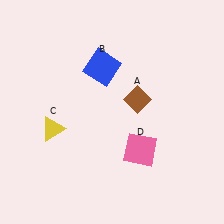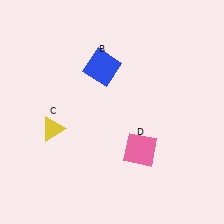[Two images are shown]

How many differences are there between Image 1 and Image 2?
There is 1 difference between the two images.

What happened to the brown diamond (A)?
The brown diamond (A) was removed in Image 2. It was in the top-right area of Image 1.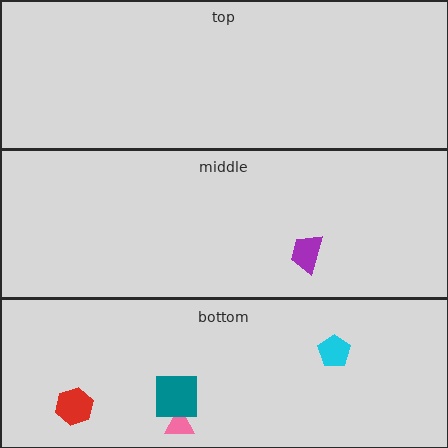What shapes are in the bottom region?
The red hexagon, the pink triangle, the teal square, the cyan pentagon.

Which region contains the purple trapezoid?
The middle region.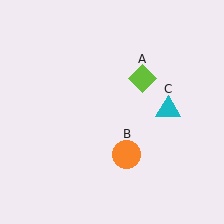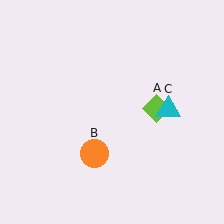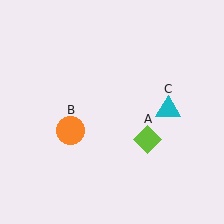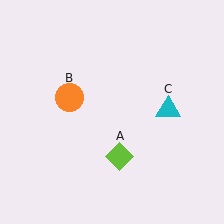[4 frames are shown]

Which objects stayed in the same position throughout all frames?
Cyan triangle (object C) remained stationary.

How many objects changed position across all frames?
2 objects changed position: lime diamond (object A), orange circle (object B).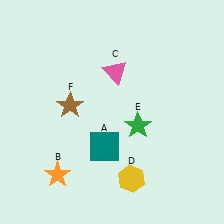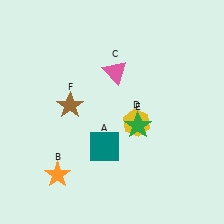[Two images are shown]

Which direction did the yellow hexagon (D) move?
The yellow hexagon (D) moved up.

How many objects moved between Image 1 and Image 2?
1 object moved between the two images.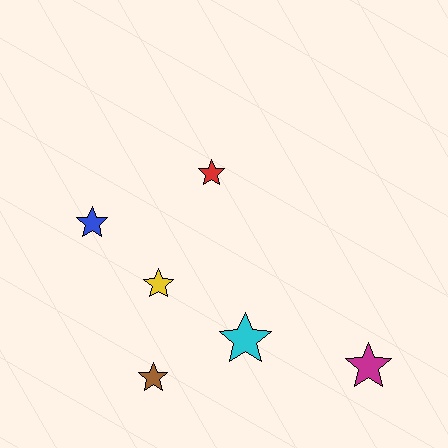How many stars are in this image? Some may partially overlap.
There are 6 stars.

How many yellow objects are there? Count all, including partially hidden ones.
There is 1 yellow object.